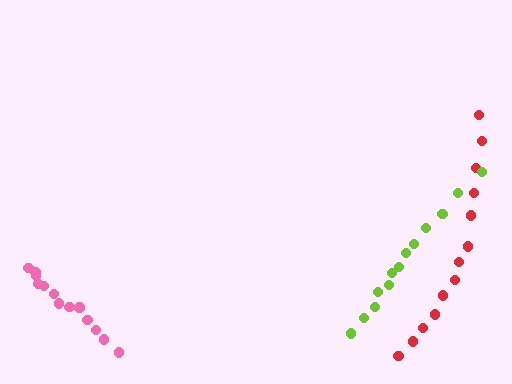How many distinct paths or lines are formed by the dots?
There are 3 distinct paths.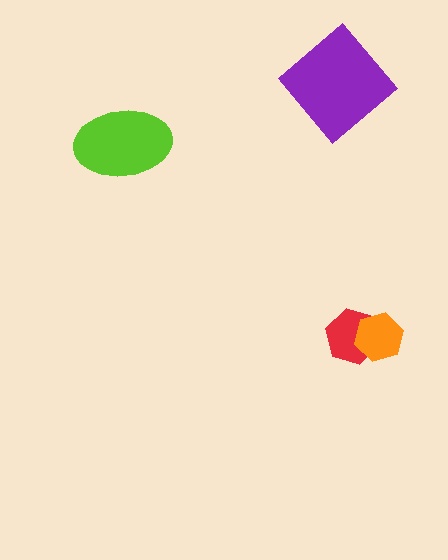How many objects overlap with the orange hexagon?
1 object overlaps with the orange hexagon.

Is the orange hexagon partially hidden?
No, no other shape covers it.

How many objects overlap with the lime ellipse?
0 objects overlap with the lime ellipse.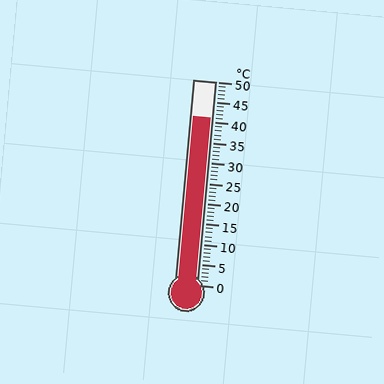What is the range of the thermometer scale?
The thermometer scale ranges from 0°C to 50°C.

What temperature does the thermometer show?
The thermometer shows approximately 41°C.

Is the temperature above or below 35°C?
The temperature is above 35°C.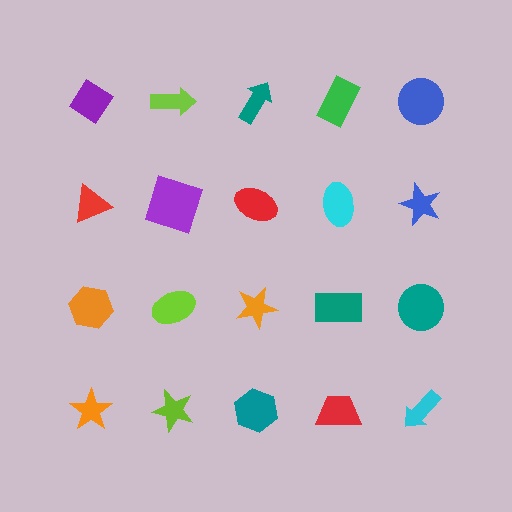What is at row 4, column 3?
A teal hexagon.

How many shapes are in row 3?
5 shapes.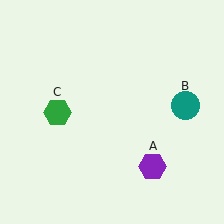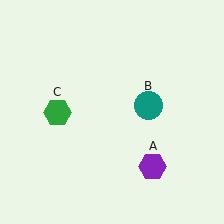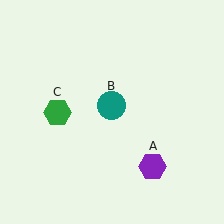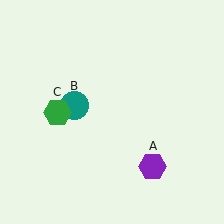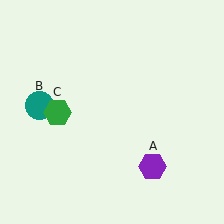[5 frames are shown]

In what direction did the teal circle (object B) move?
The teal circle (object B) moved left.